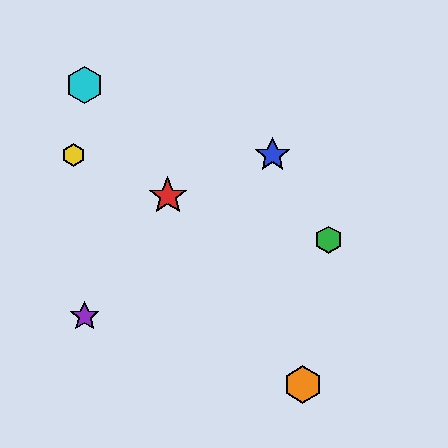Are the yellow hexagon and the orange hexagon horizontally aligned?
No, the yellow hexagon is at y≈155 and the orange hexagon is at y≈385.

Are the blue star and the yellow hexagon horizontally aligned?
Yes, both are at y≈155.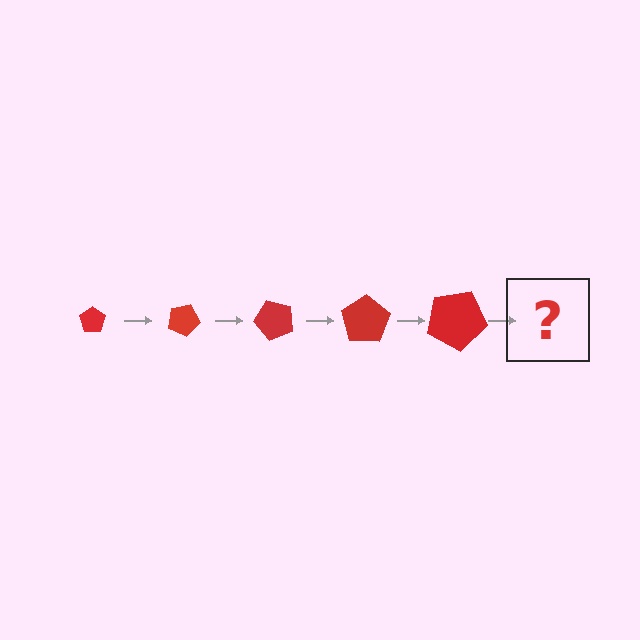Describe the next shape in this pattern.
It should be a pentagon, larger than the previous one and rotated 125 degrees from the start.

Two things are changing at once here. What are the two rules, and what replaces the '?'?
The two rules are that the pentagon grows larger each step and it rotates 25 degrees each step. The '?' should be a pentagon, larger than the previous one and rotated 125 degrees from the start.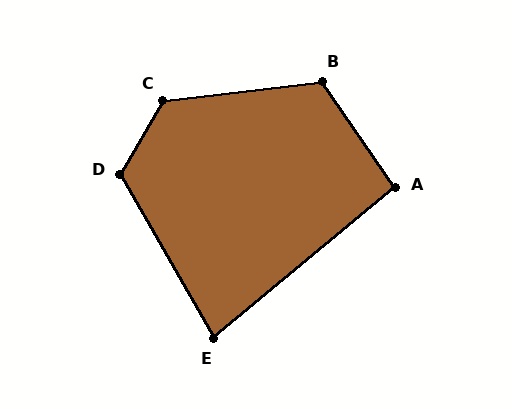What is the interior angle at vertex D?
Approximately 120 degrees (obtuse).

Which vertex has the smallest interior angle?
E, at approximately 80 degrees.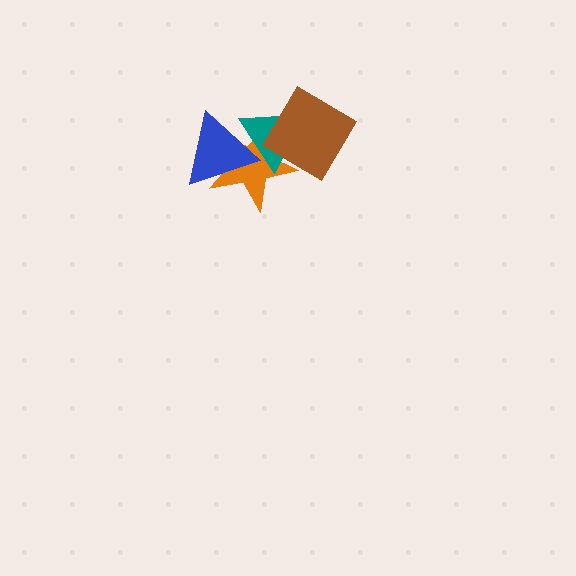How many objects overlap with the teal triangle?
3 objects overlap with the teal triangle.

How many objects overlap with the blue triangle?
2 objects overlap with the blue triangle.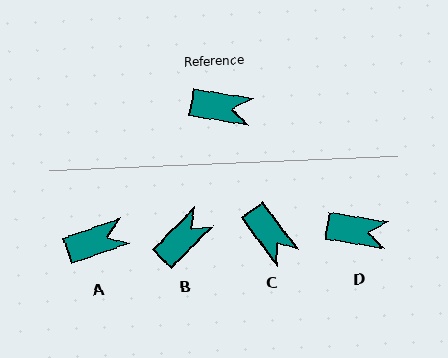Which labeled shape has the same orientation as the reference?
D.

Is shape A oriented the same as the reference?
No, it is off by about 29 degrees.